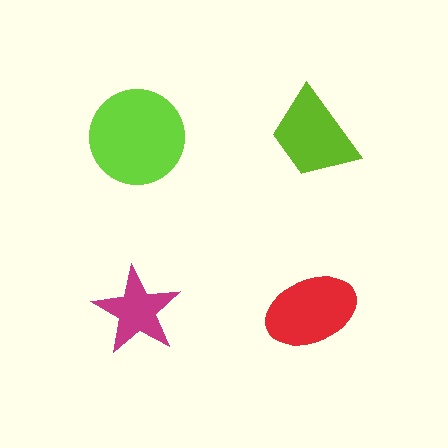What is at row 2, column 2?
A red ellipse.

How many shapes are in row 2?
2 shapes.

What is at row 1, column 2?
A lime trapezoid.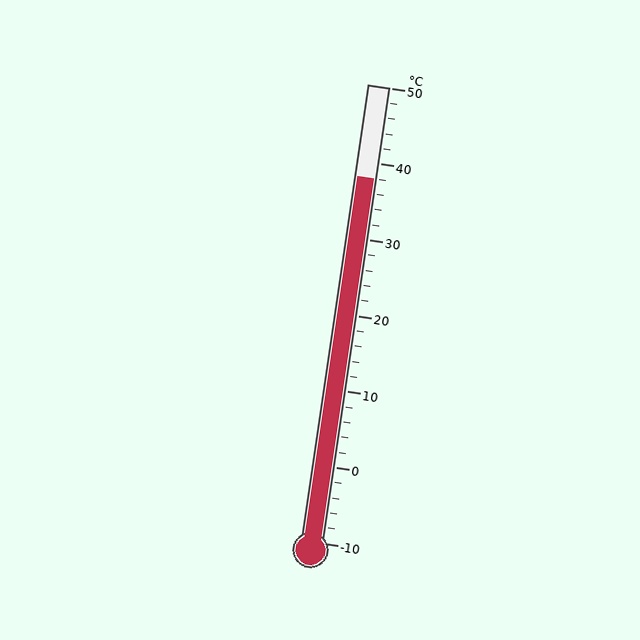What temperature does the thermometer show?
The thermometer shows approximately 38°C.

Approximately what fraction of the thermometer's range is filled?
The thermometer is filled to approximately 80% of its range.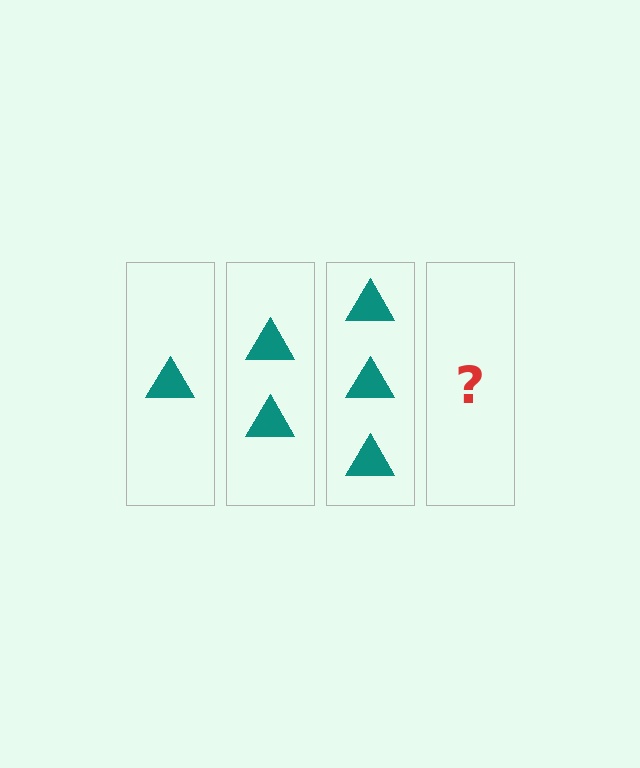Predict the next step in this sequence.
The next step is 4 triangles.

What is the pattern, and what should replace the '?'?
The pattern is that each step adds one more triangle. The '?' should be 4 triangles.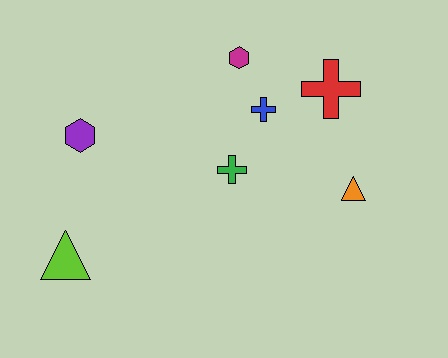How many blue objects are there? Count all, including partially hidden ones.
There is 1 blue object.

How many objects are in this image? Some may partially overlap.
There are 7 objects.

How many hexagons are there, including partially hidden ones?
There are 2 hexagons.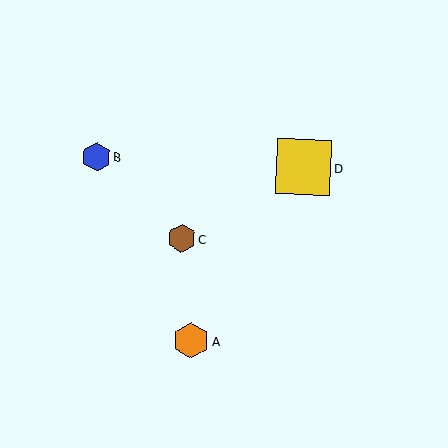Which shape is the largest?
The yellow square (labeled D) is the largest.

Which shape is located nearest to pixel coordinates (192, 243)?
The brown hexagon (labeled C) at (182, 239) is nearest to that location.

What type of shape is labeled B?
Shape B is a blue hexagon.